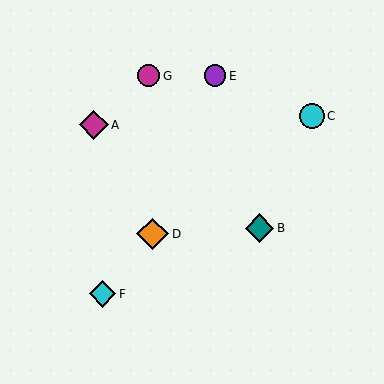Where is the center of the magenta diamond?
The center of the magenta diamond is at (94, 125).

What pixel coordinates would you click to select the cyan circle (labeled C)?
Click at (312, 116) to select the cyan circle C.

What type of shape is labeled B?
Shape B is a teal diamond.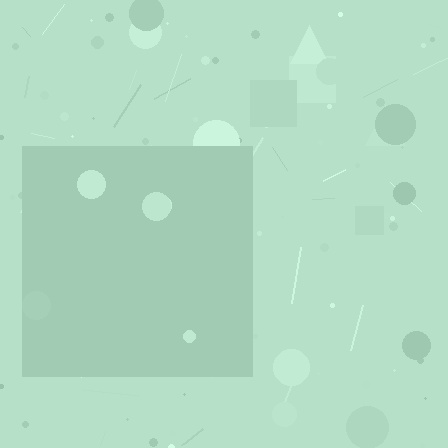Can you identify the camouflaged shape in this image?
The camouflaged shape is a square.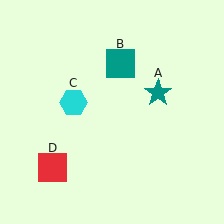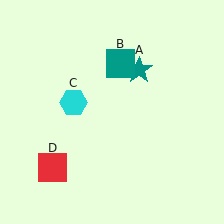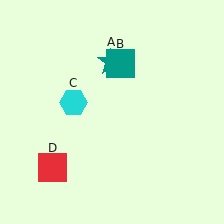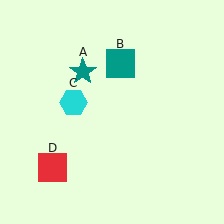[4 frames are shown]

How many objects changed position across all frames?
1 object changed position: teal star (object A).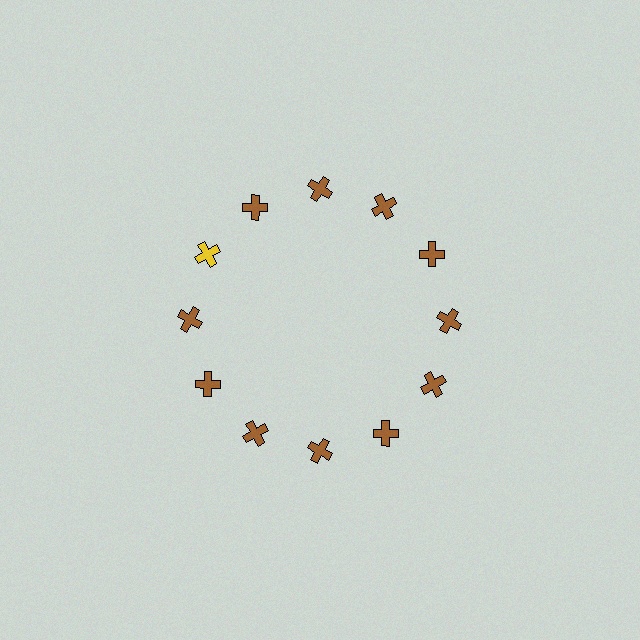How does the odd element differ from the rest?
It has a different color: yellow instead of brown.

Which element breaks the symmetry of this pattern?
The yellow cross at roughly the 10 o'clock position breaks the symmetry. All other shapes are brown crosses.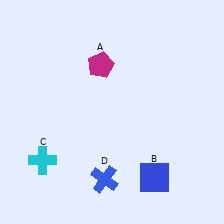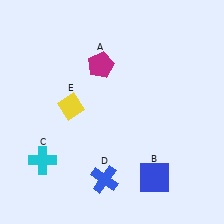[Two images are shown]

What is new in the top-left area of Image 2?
A yellow diamond (E) was added in the top-left area of Image 2.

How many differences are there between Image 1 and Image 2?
There is 1 difference between the two images.